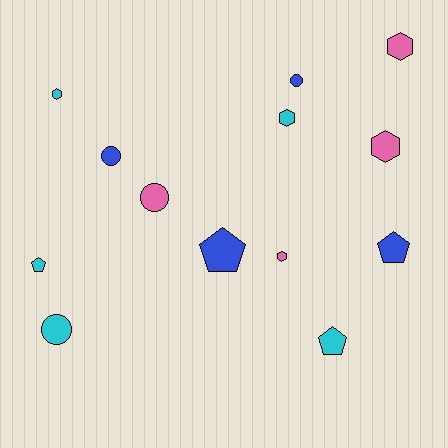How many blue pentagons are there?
There are 2 blue pentagons.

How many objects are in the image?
There are 13 objects.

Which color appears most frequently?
Cyan, with 5 objects.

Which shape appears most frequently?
Hexagon, with 5 objects.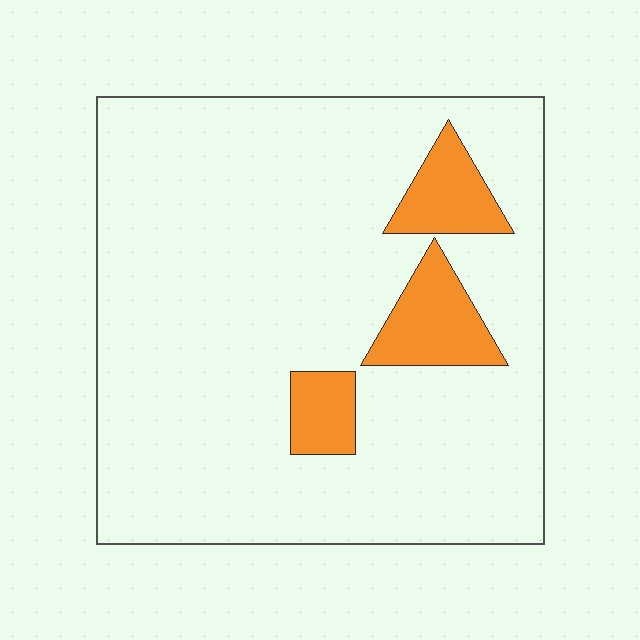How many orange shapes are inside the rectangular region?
3.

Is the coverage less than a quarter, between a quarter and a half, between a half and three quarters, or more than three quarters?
Less than a quarter.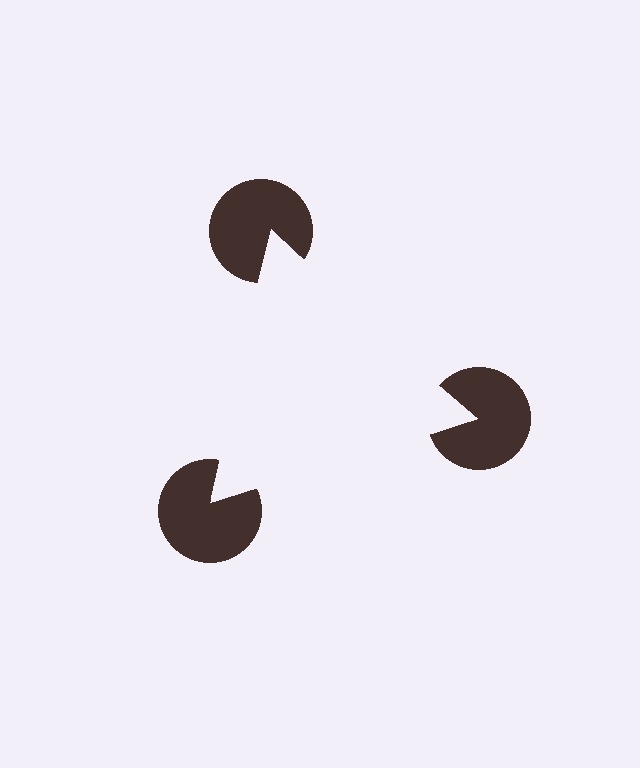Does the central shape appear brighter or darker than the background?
It typically appears slightly brighter than the background, even though no actual brightness change is drawn.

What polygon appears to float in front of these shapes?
An illusory triangle — its edges are inferred from the aligned wedge cuts in the pac-man discs, not physically drawn.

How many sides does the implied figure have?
3 sides.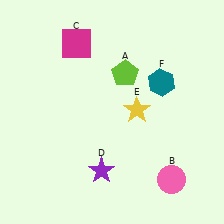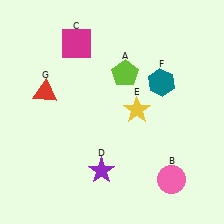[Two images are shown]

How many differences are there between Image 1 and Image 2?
There is 1 difference between the two images.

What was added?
A red triangle (G) was added in Image 2.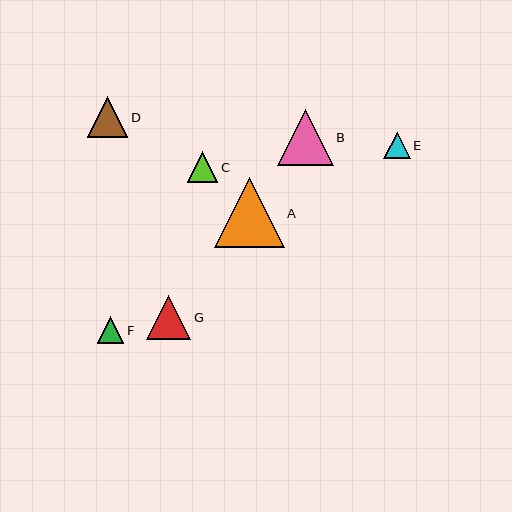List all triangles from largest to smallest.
From largest to smallest: A, B, G, D, C, F, E.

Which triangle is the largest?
Triangle A is the largest with a size of approximately 70 pixels.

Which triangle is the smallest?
Triangle E is the smallest with a size of approximately 26 pixels.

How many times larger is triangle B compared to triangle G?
Triangle B is approximately 1.3 times the size of triangle G.